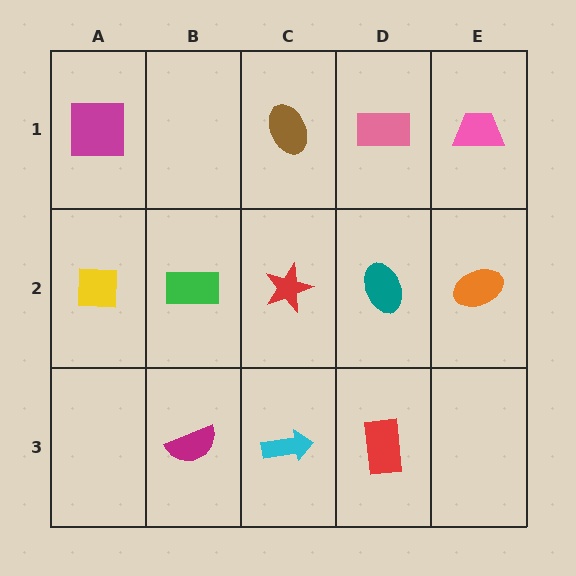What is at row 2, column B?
A green rectangle.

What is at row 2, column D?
A teal ellipse.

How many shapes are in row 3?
3 shapes.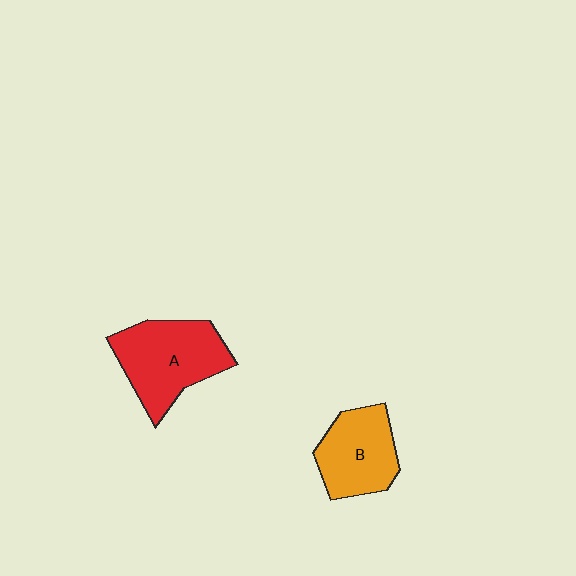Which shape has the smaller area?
Shape B (orange).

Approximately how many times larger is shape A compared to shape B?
Approximately 1.3 times.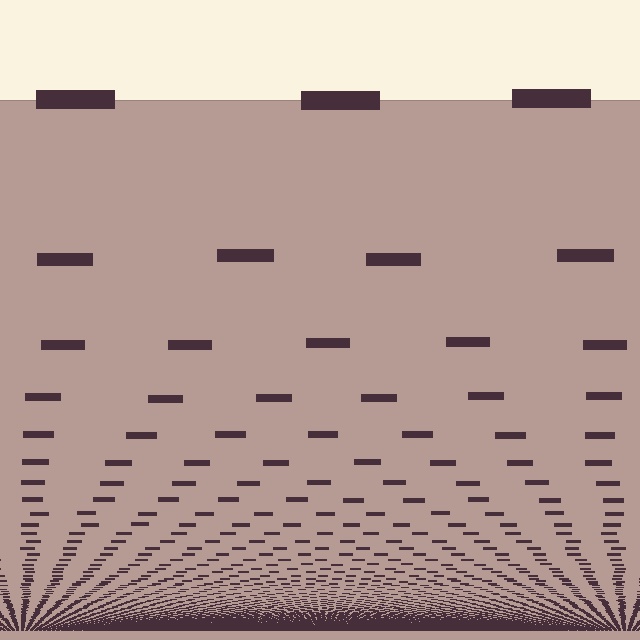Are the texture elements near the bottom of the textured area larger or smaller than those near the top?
Smaller. The gradient is inverted — elements near the bottom are smaller and denser.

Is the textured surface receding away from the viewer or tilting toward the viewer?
The surface appears to tilt toward the viewer. Texture elements get larger and sparser toward the top.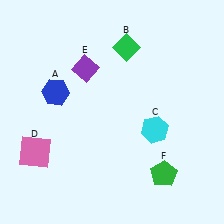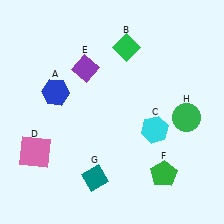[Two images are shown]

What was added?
A teal diamond (G), a green circle (H) were added in Image 2.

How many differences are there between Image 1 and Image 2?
There are 2 differences between the two images.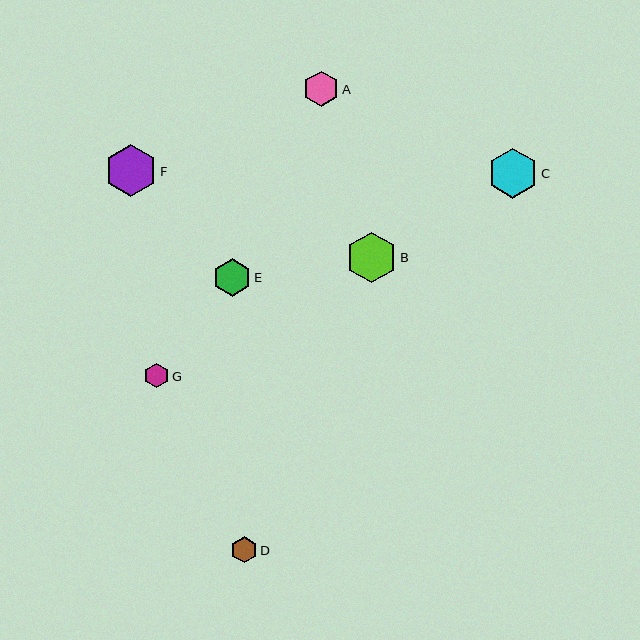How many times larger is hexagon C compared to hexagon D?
Hexagon C is approximately 1.9 times the size of hexagon D.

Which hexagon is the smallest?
Hexagon G is the smallest with a size of approximately 25 pixels.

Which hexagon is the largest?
Hexagon F is the largest with a size of approximately 53 pixels.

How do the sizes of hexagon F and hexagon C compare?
Hexagon F and hexagon C are approximately the same size.